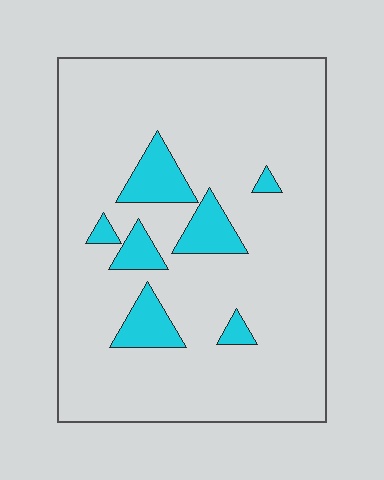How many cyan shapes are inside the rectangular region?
7.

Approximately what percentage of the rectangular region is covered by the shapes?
Approximately 10%.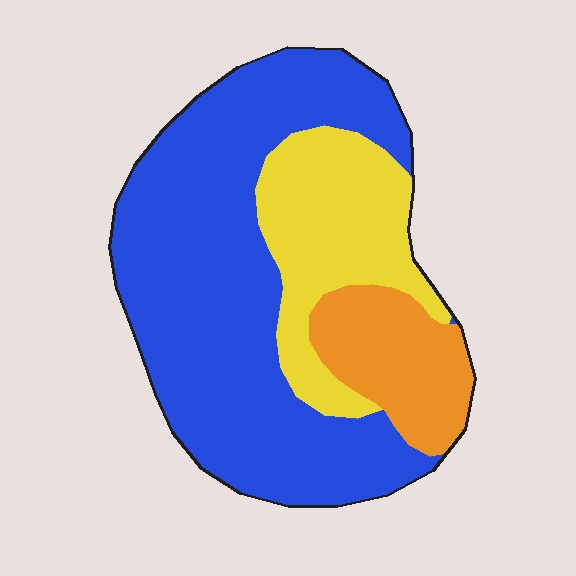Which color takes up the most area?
Blue, at roughly 60%.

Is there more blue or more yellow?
Blue.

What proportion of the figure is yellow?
Yellow takes up about one quarter (1/4) of the figure.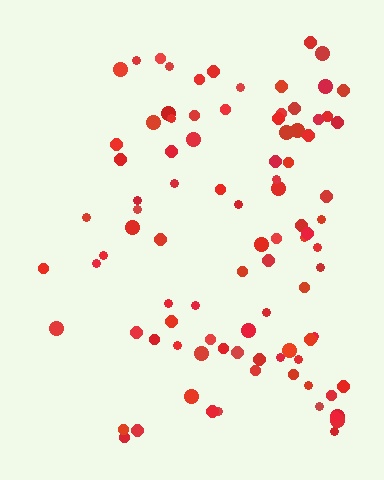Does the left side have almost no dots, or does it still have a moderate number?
Still a moderate number, just noticeably fewer than the right.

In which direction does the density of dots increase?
From left to right, with the right side densest.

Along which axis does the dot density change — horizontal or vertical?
Horizontal.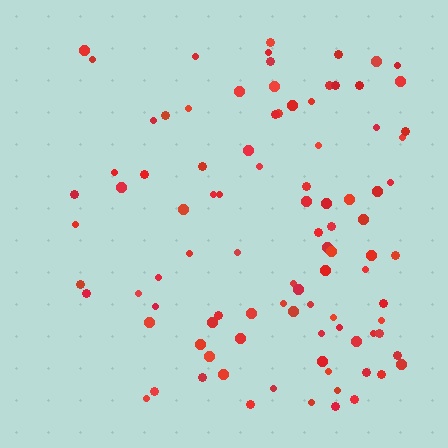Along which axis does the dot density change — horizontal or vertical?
Horizontal.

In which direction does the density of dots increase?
From left to right, with the right side densest.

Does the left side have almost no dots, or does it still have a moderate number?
Still a moderate number, just noticeably fewer than the right.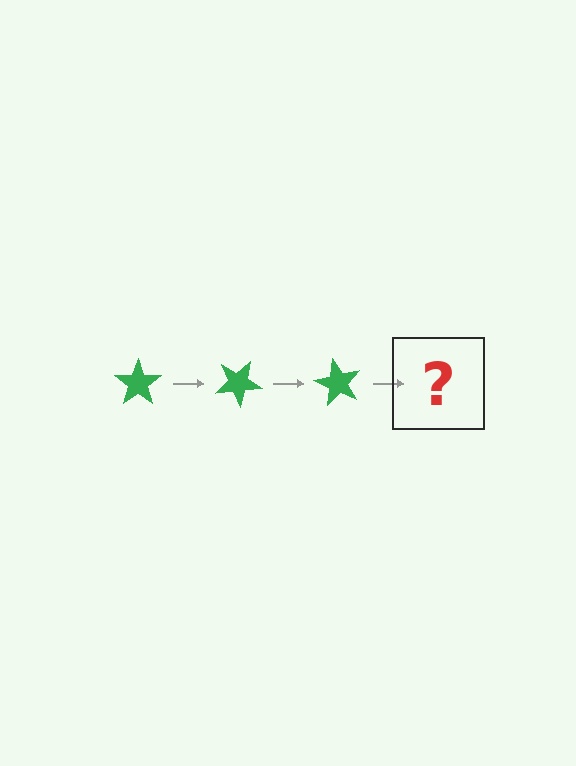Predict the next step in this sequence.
The next step is a green star rotated 90 degrees.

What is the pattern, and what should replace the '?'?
The pattern is that the star rotates 30 degrees each step. The '?' should be a green star rotated 90 degrees.